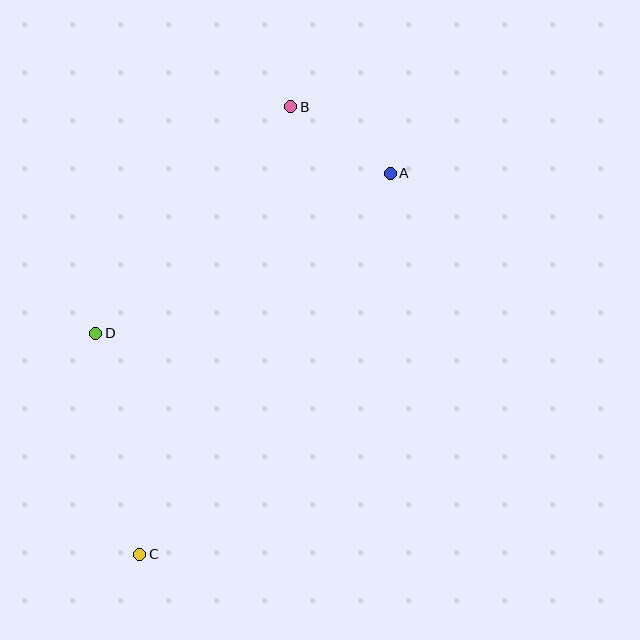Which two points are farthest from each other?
Points B and C are farthest from each other.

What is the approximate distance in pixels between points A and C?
The distance between A and C is approximately 456 pixels.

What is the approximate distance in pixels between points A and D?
The distance between A and D is approximately 335 pixels.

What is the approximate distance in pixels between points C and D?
The distance between C and D is approximately 225 pixels.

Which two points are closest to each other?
Points A and B are closest to each other.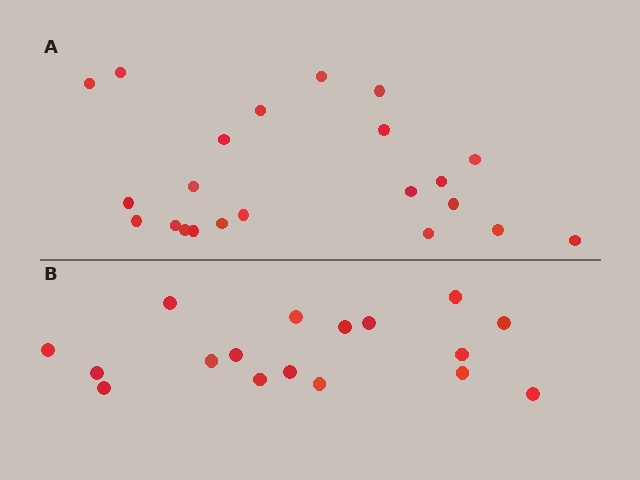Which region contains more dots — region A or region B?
Region A (the top region) has more dots.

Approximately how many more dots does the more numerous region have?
Region A has about 5 more dots than region B.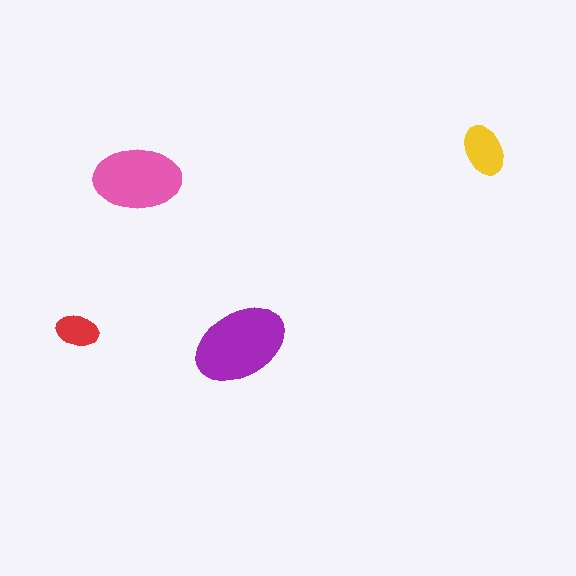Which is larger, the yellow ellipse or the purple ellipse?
The purple one.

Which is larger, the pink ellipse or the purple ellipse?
The purple one.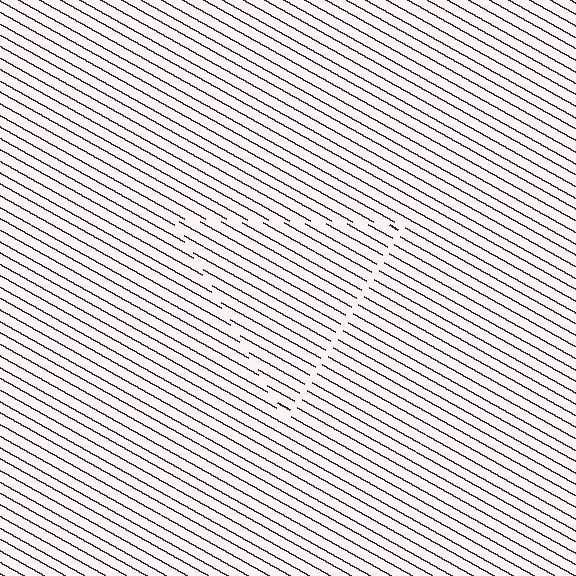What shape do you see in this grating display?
An illusory triangle. The interior of the shape contains the same grating, shifted by half a period — the contour is defined by the phase discontinuity where line-ends from the inner and outer gratings abut.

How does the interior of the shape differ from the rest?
The interior of the shape contains the same grating, shifted by half a period — the contour is defined by the phase discontinuity where line-ends from the inner and outer gratings abut.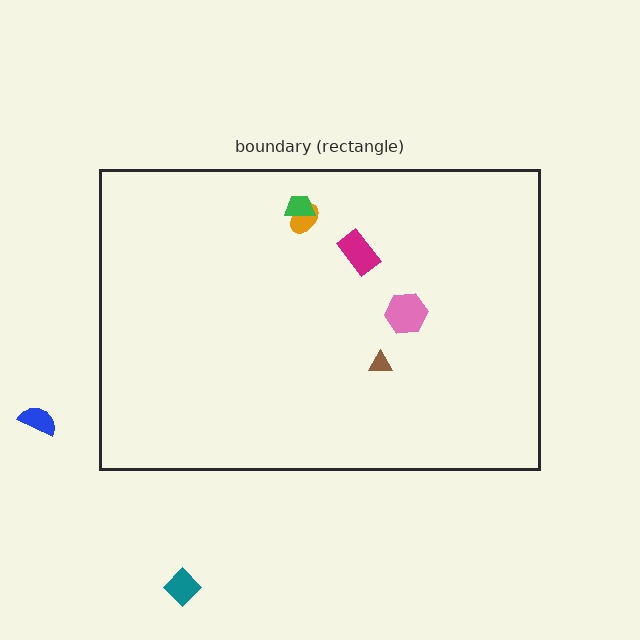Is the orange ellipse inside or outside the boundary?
Inside.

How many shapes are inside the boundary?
5 inside, 2 outside.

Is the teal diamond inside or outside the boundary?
Outside.